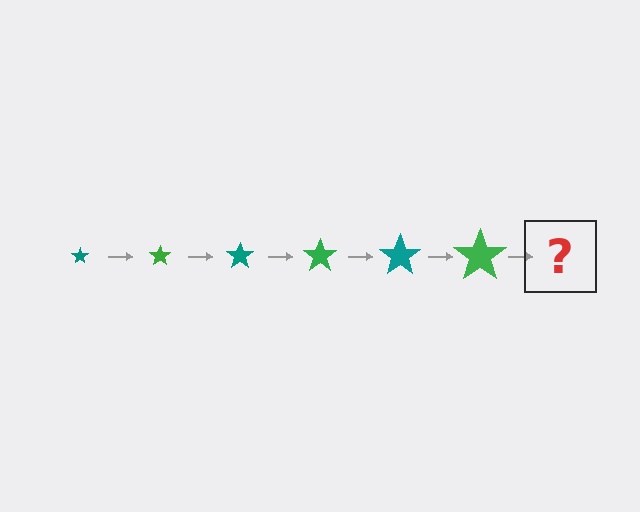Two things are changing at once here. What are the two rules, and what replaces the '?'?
The two rules are that the star grows larger each step and the color cycles through teal and green. The '?' should be a teal star, larger than the previous one.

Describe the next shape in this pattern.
It should be a teal star, larger than the previous one.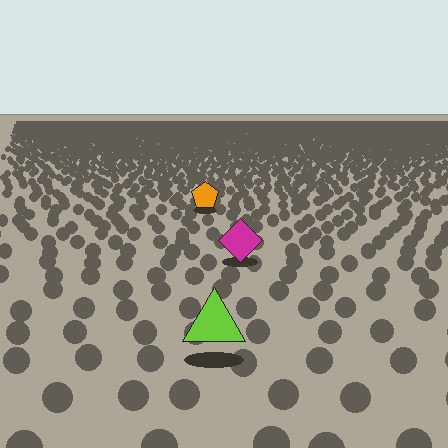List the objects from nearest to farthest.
From nearest to farthest: the lime triangle, the magenta diamond, the orange pentagon.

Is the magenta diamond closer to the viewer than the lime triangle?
No. The lime triangle is closer — you can tell from the texture gradient: the ground texture is coarser near it.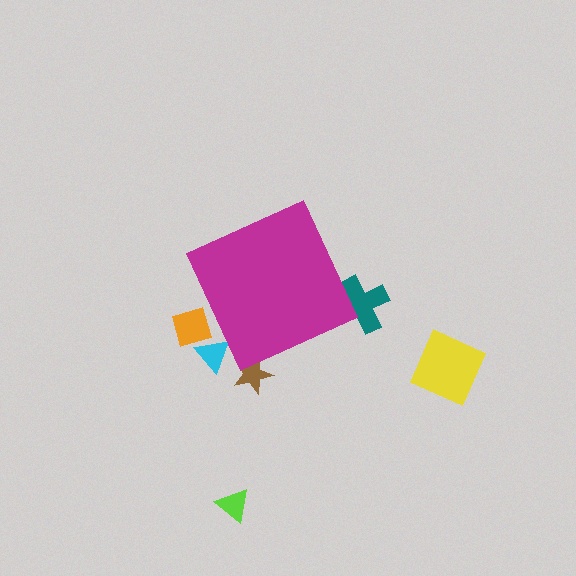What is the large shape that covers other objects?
A magenta diamond.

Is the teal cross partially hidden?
Yes, the teal cross is partially hidden behind the magenta diamond.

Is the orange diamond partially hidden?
Yes, the orange diamond is partially hidden behind the magenta diamond.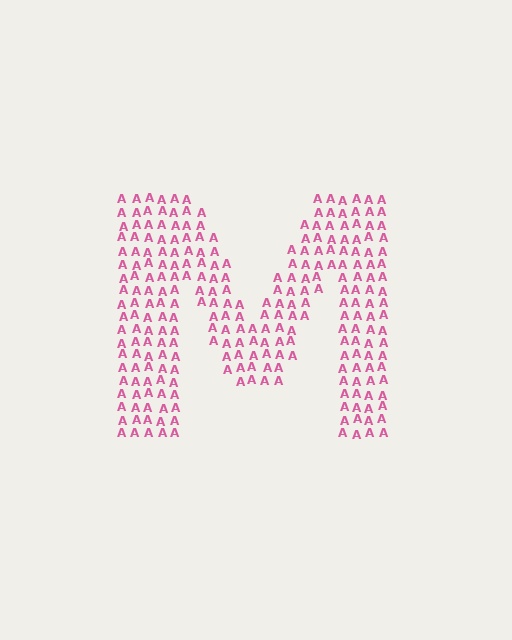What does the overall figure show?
The overall figure shows the letter M.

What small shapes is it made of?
It is made of small letter A's.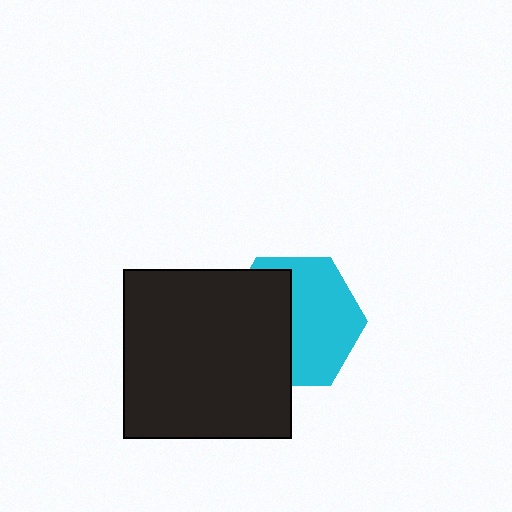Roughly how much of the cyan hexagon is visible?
About half of it is visible (roughly 55%).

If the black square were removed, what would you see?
You would see the complete cyan hexagon.